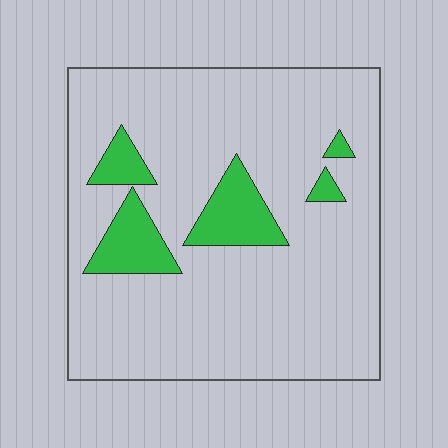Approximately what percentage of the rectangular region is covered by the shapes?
Approximately 15%.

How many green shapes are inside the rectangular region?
5.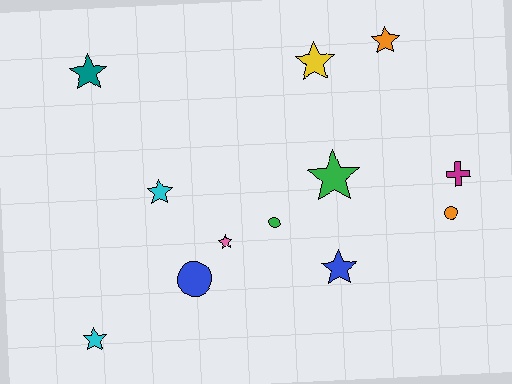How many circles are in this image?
There are 3 circles.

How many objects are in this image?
There are 12 objects.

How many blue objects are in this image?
There are 2 blue objects.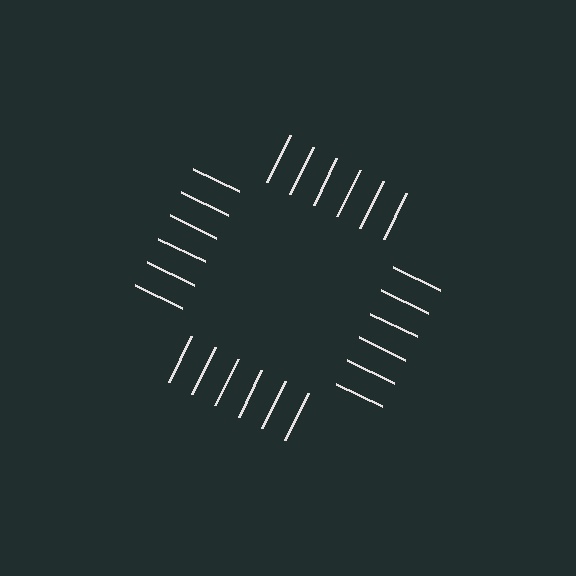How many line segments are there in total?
24 — 6 along each of the 4 edges.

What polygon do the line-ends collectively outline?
An illusory square — the line segments terminate on its edges but no continuous stroke is drawn.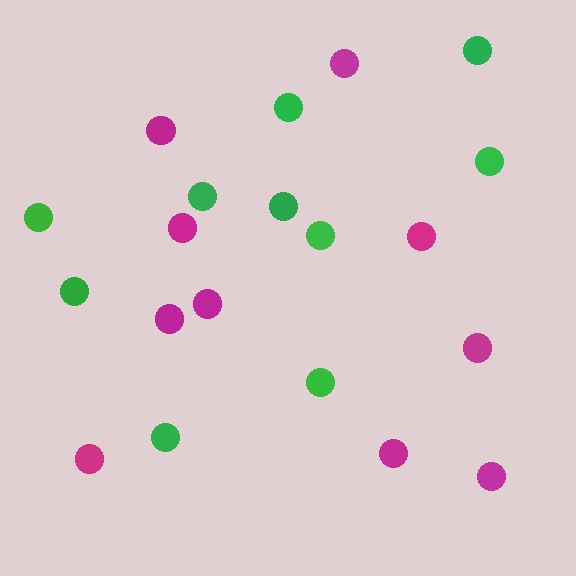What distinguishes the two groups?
There are 2 groups: one group of magenta circles (10) and one group of green circles (10).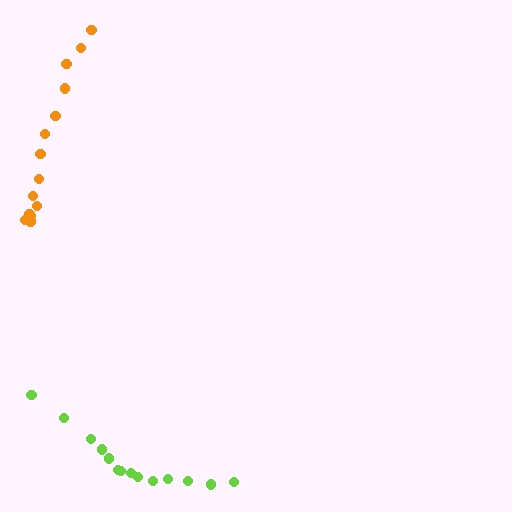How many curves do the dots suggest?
There are 2 distinct paths.